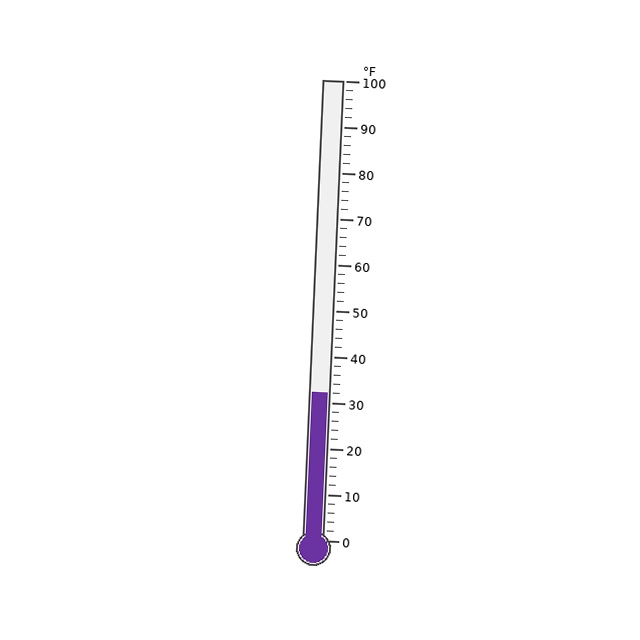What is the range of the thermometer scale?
The thermometer scale ranges from 0°F to 100°F.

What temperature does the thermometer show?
The thermometer shows approximately 32°F.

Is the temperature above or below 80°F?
The temperature is below 80°F.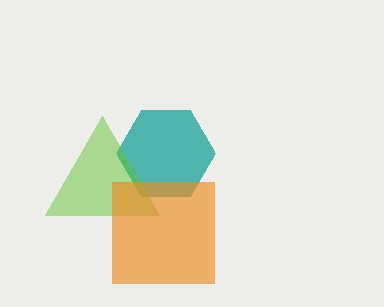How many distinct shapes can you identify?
There are 3 distinct shapes: a teal hexagon, a lime triangle, an orange square.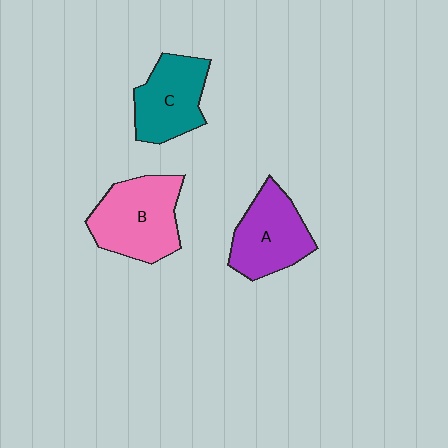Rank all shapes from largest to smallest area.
From largest to smallest: B (pink), A (purple), C (teal).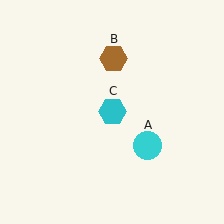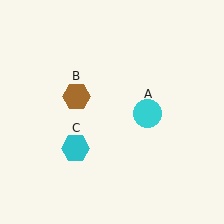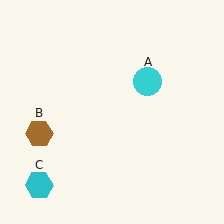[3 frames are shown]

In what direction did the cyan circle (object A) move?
The cyan circle (object A) moved up.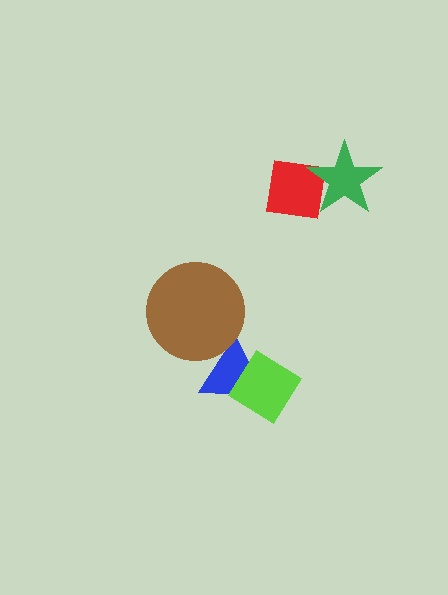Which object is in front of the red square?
The green star is in front of the red square.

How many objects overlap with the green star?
1 object overlaps with the green star.